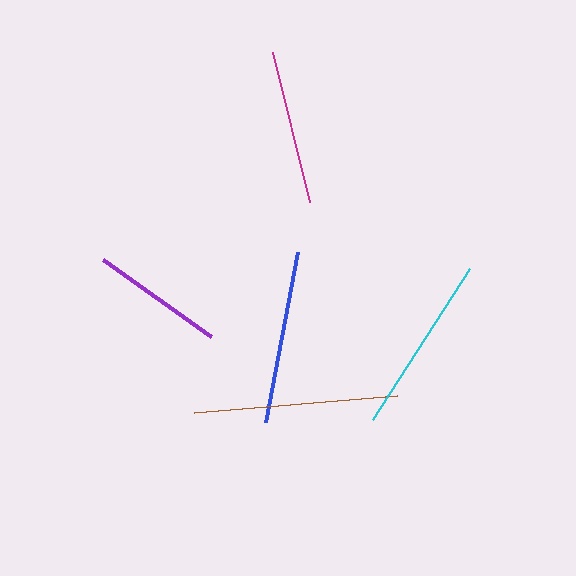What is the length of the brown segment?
The brown segment is approximately 203 pixels long.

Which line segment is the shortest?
The purple line is the shortest at approximately 133 pixels.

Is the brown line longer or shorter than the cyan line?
The brown line is longer than the cyan line.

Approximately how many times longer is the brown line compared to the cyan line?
The brown line is approximately 1.1 times the length of the cyan line.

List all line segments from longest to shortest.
From longest to shortest: brown, cyan, blue, magenta, purple.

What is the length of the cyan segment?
The cyan segment is approximately 180 pixels long.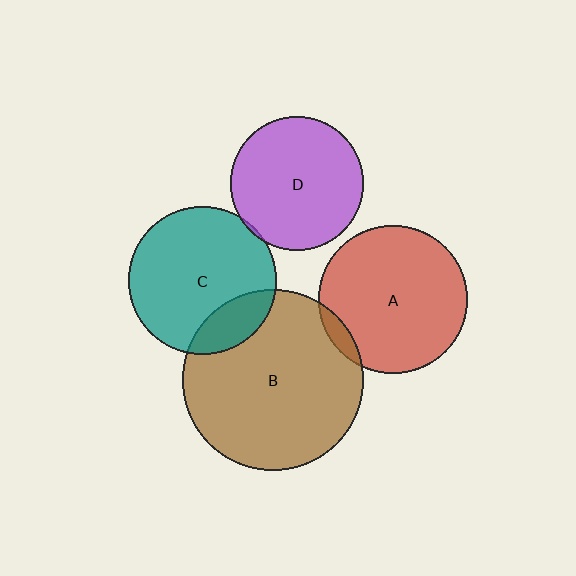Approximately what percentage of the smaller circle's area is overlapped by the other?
Approximately 5%.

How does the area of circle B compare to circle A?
Approximately 1.5 times.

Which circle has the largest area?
Circle B (brown).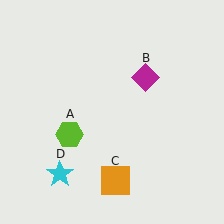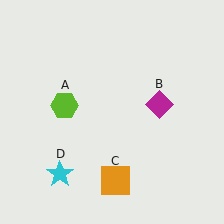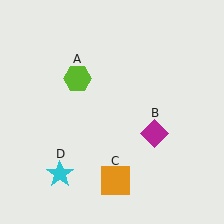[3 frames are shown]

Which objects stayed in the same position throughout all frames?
Orange square (object C) and cyan star (object D) remained stationary.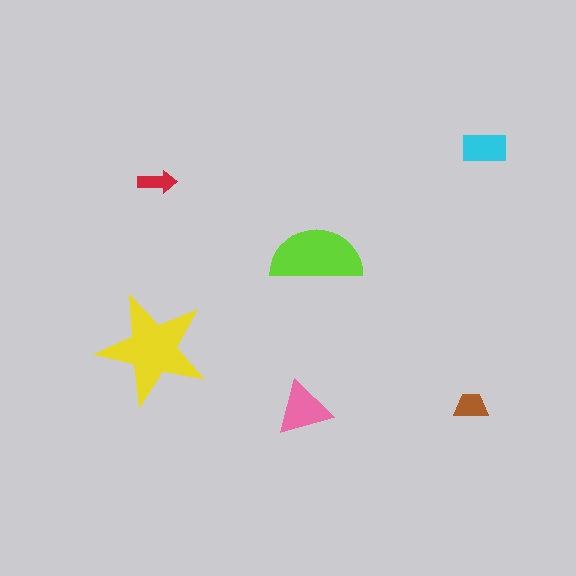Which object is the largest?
The yellow star.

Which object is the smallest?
The red arrow.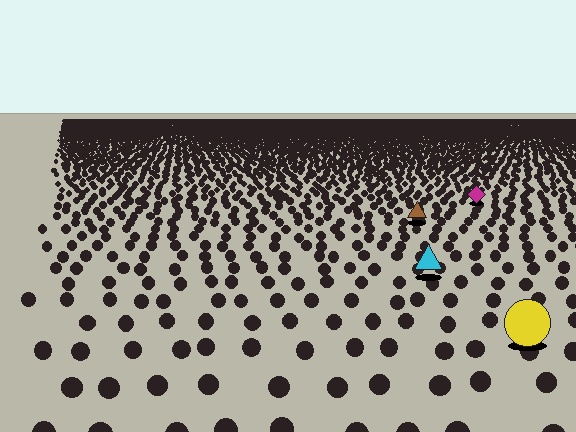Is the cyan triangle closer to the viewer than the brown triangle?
Yes. The cyan triangle is closer — you can tell from the texture gradient: the ground texture is coarser near it.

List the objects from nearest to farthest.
From nearest to farthest: the yellow circle, the cyan triangle, the brown triangle, the magenta diamond.